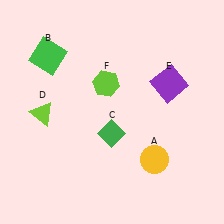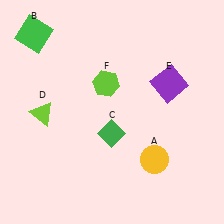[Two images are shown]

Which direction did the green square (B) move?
The green square (B) moved up.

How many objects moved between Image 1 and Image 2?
1 object moved between the two images.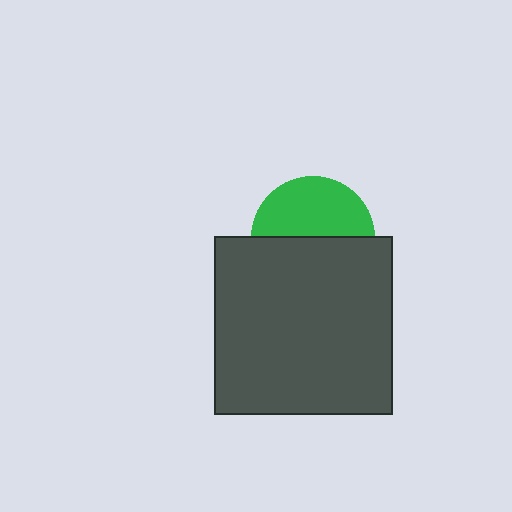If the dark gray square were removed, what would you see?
You would see the complete green circle.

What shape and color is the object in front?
The object in front is a dark gray square.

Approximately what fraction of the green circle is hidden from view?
Roughly 53% of the green circle is hidden behind the dark gray square.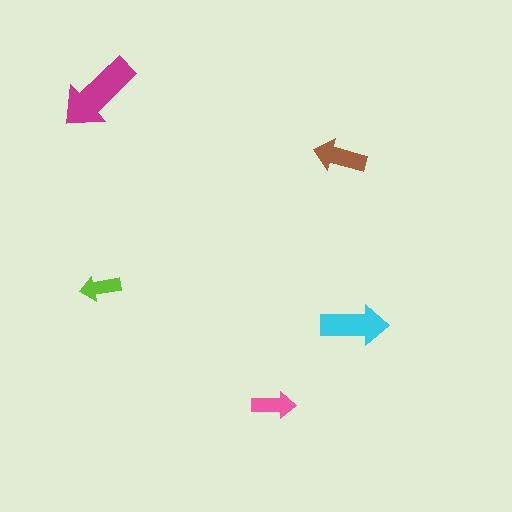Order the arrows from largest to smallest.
the magenta one, the cyan one, the brown one, the pink one, the lime one.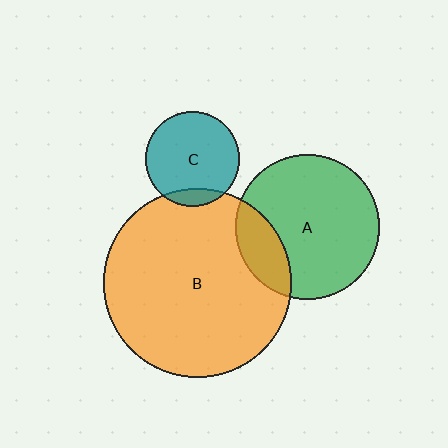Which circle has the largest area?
Circle B (orange).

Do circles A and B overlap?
Yes.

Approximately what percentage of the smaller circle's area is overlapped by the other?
Approximately 20%.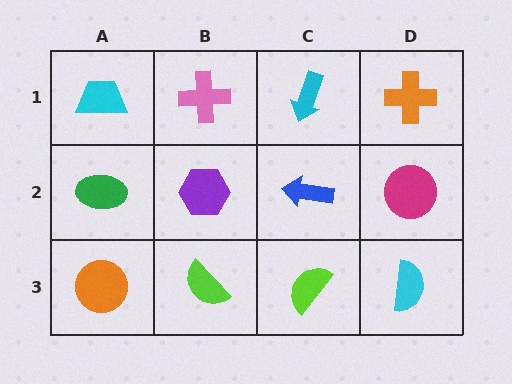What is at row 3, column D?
A cyan semicircle.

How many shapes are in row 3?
4 shapes.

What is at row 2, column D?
A magenta circle.